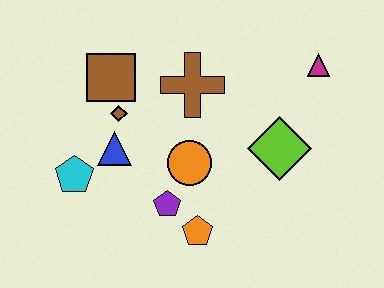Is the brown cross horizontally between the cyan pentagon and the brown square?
No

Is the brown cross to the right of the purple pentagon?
Yes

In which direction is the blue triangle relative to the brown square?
The blue triangle is below the brown square.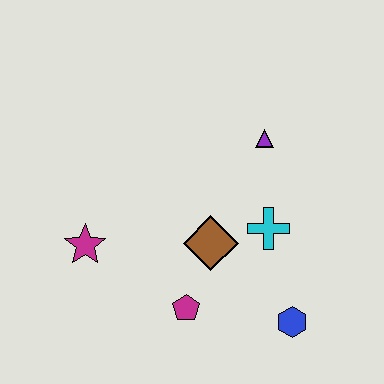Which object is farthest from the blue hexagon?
The magenta star is farthest from the blue hexagon.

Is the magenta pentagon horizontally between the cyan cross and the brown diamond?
No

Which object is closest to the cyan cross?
The brown diamond is closest to the cyan cross.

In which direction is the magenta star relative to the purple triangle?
The magenta star is to the left of the purple triangle.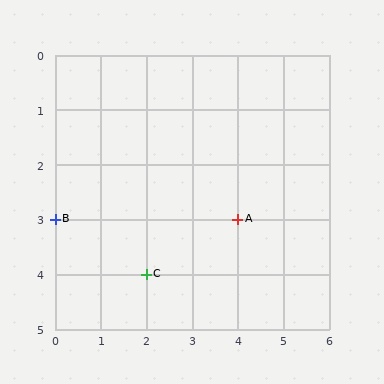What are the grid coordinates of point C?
Point C is at grid coordinates (2, 4).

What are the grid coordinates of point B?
Point B is at grid coordinates (0, 3).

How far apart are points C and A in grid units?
Points C and A are 2 columns and 1 row apart (about 2.2 grid units diagonally).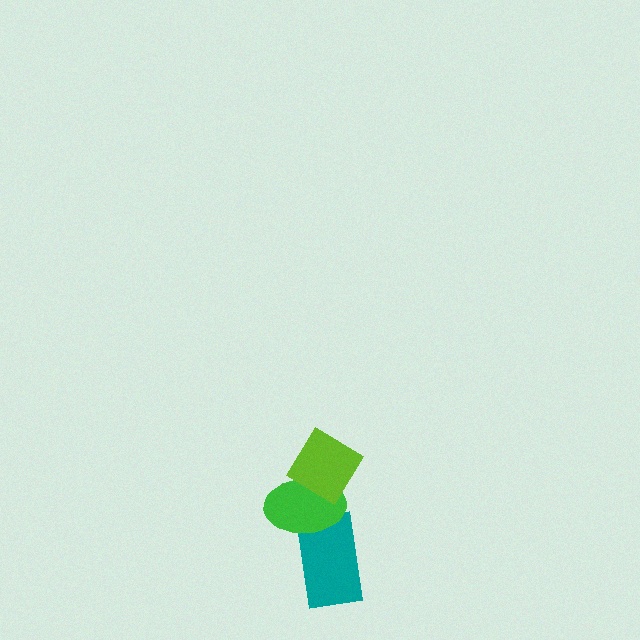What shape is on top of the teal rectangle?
The green ellipse is on top of the teal rectangle.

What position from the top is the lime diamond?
The lime diamond is 1st from the top.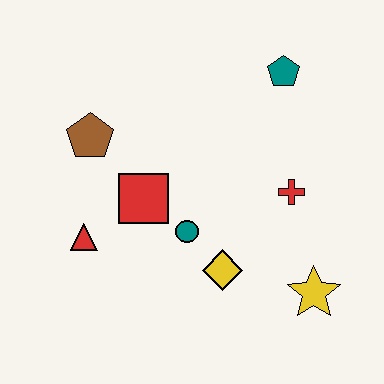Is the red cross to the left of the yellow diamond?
No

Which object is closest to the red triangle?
The red square is closest to the red triangle.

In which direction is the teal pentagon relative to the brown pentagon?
The teal pentagon is to the right of the brown pentagon.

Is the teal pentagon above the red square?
Yes